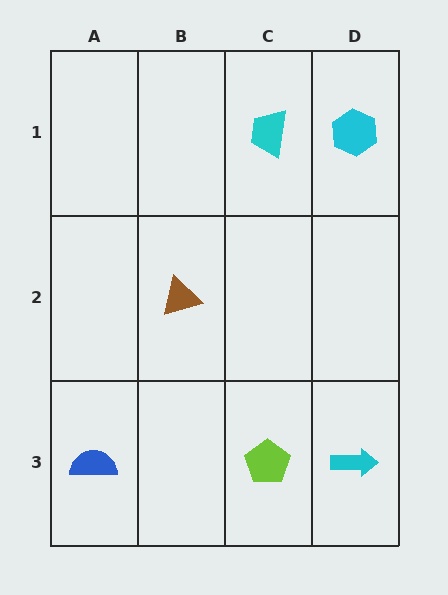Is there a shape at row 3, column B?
No, that cell is empty.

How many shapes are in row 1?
2 shapes.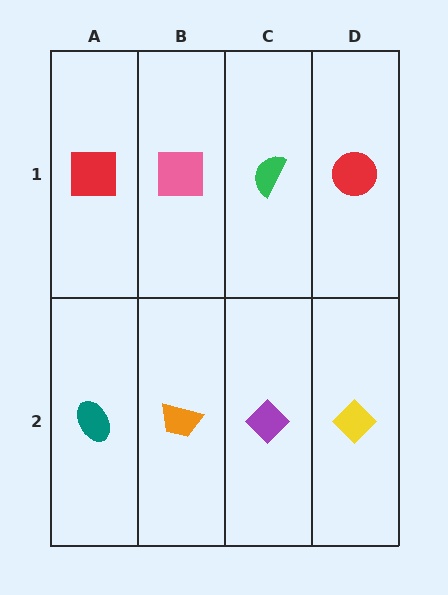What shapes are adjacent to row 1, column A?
A teal ellipse (row 2, column A), a pink square (row 1, column B).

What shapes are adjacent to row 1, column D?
A yellow diamond (row 2, column D), a green semicircle (row 1, column C).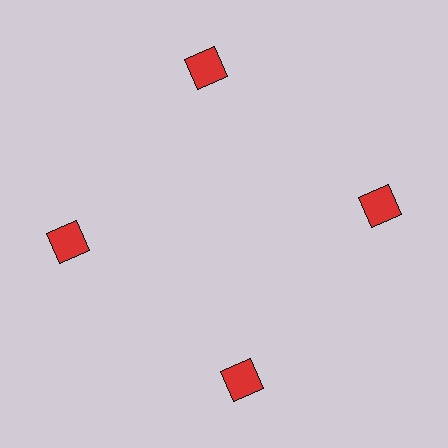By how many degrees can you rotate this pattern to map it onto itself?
The pattern maps onto itself every 90 degrees of rotation.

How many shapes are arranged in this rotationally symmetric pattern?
There are 4 shapes, arranged in 4 groups of 1.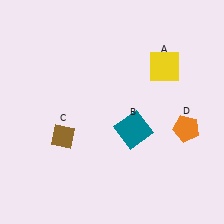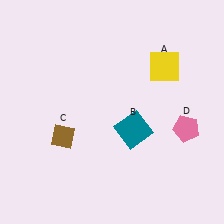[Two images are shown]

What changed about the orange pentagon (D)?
In Image 1, D is orange. In Image 2, it changed to pink.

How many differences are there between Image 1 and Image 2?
There is 1 difference between the two images.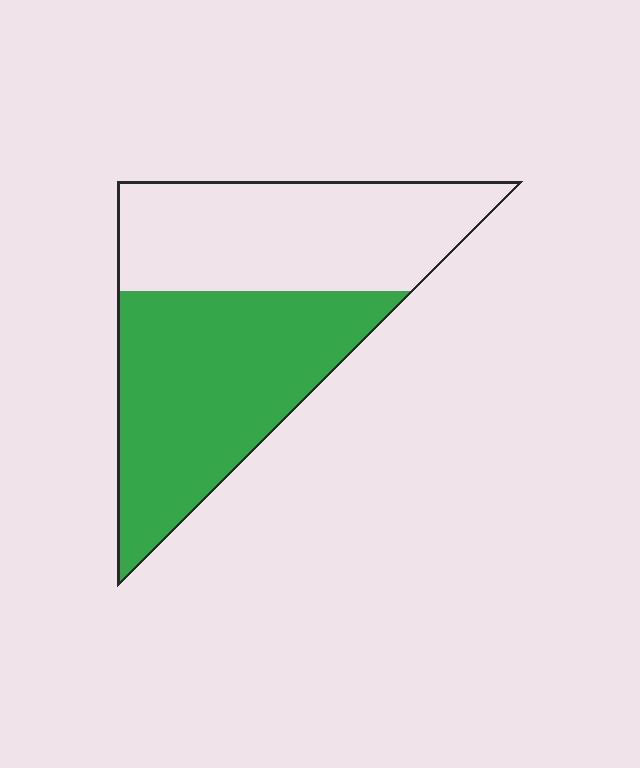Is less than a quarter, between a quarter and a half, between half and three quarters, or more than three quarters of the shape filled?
Between half and three quarters.